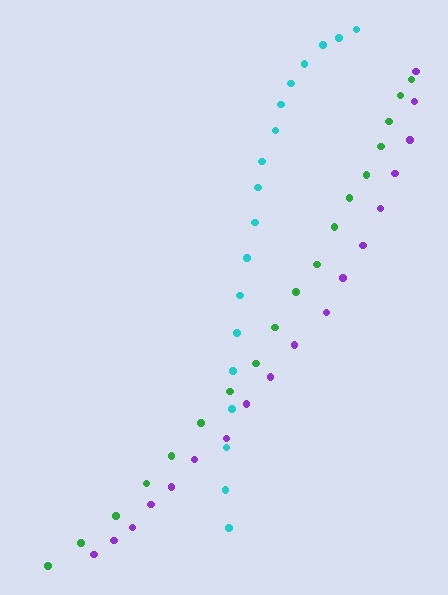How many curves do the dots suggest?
There are 3 distinct paths.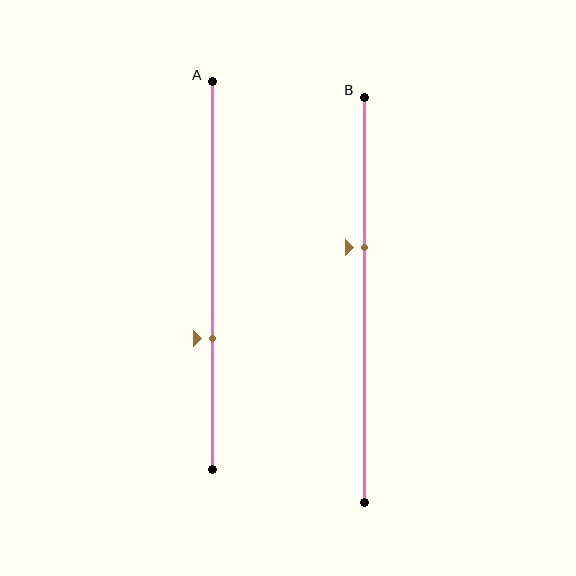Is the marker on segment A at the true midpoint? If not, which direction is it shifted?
No, the marker on segment A is shifted downward by about 16% of the segment length.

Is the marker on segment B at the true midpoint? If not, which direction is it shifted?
No, the marker on segment B is shifted upward by about 13% of the segment length.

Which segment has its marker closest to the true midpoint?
Segment B has its marker closest to the true midpoint.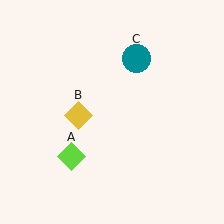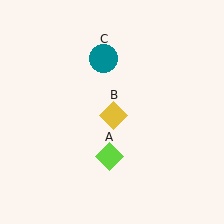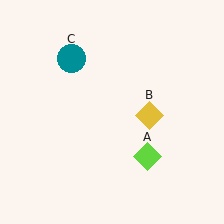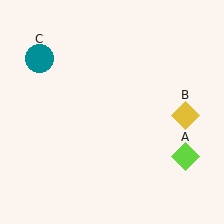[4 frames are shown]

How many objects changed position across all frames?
3 objects changed position: lime diamond (object A), yellow diamond (object B), teal circle (object C).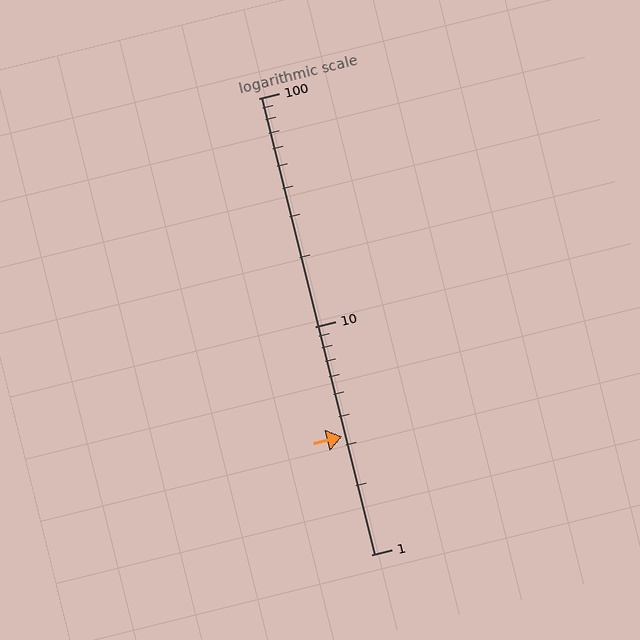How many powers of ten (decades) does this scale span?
The scale spans 2 decades, from 1 to 100.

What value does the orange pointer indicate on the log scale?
The pointer indicates approximately 3.3.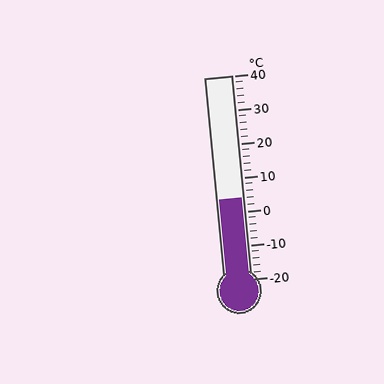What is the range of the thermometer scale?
The thermometer scale ranges from -20°C to 40°C.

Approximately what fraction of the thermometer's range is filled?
The thermometer is filled to approximately 40% of its range.